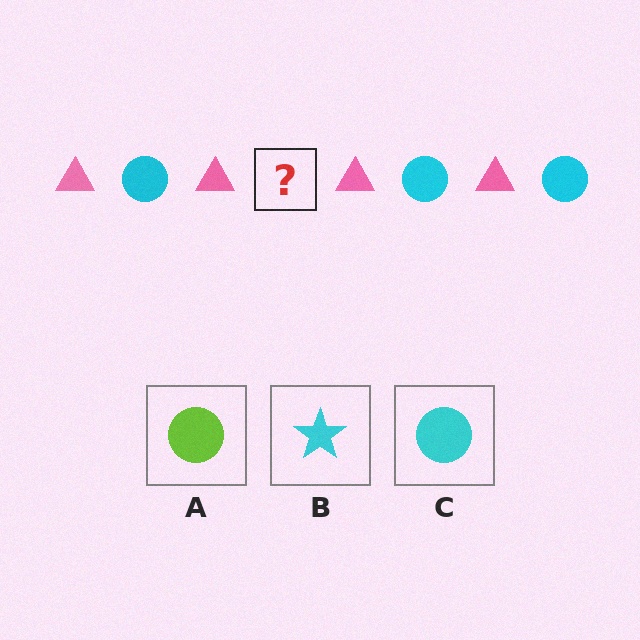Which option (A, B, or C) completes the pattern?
C.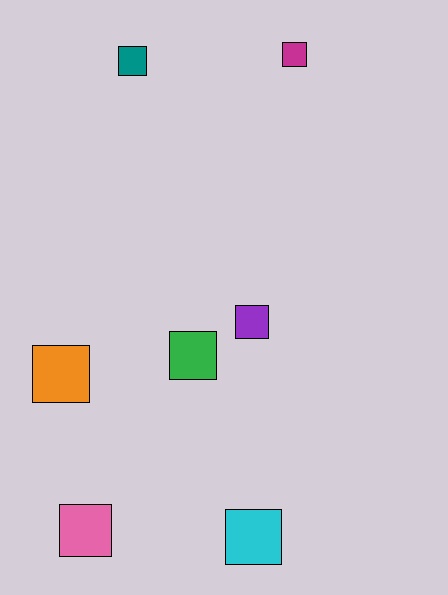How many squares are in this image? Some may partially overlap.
There are 7 squares.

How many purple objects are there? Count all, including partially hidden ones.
There is 1 purple object.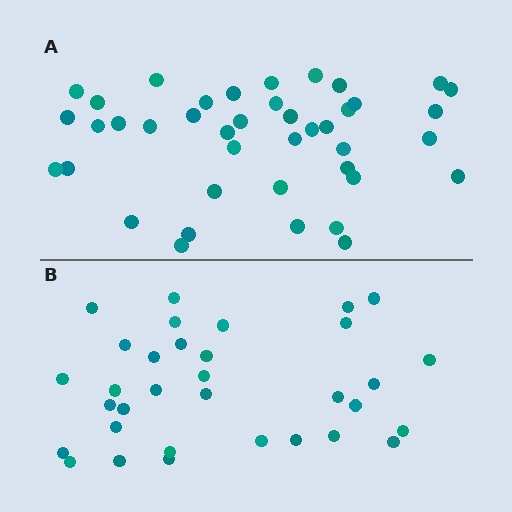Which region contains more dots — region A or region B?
Region A (the top region) has more dots.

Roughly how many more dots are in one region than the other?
Region A has roughly 8 or so more dots than region B.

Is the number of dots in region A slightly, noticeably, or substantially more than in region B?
Region A has only slightly more — the two regions are fairly close. The ratio is roughly 1.2 to 1.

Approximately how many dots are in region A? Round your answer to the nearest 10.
About 40 dots. (The exact count is 41, which rounds to 40.)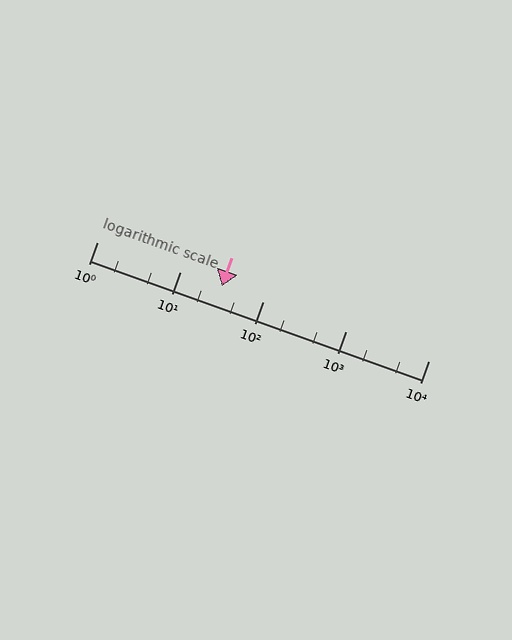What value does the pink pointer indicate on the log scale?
The pointer indicates approximately 32.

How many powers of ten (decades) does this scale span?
The scale spans 4 decades, from 1 to 10000.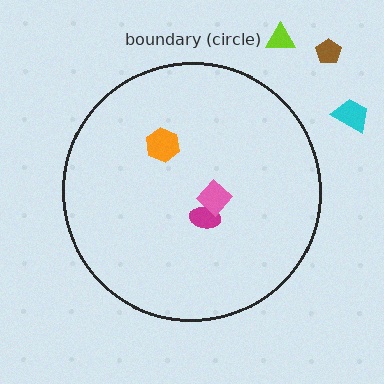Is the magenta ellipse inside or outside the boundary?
Inside.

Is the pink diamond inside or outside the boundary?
Inside.